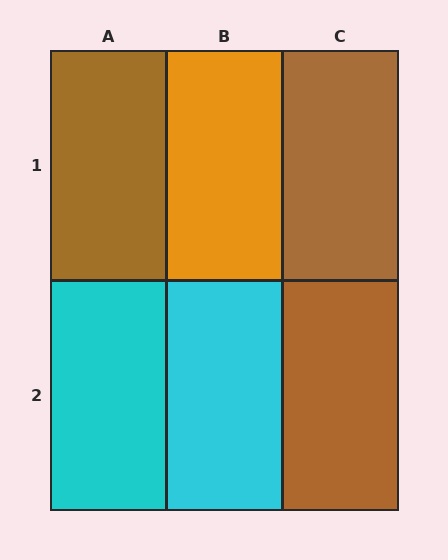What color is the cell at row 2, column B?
Cyan.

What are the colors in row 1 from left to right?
Brown, orange, brown.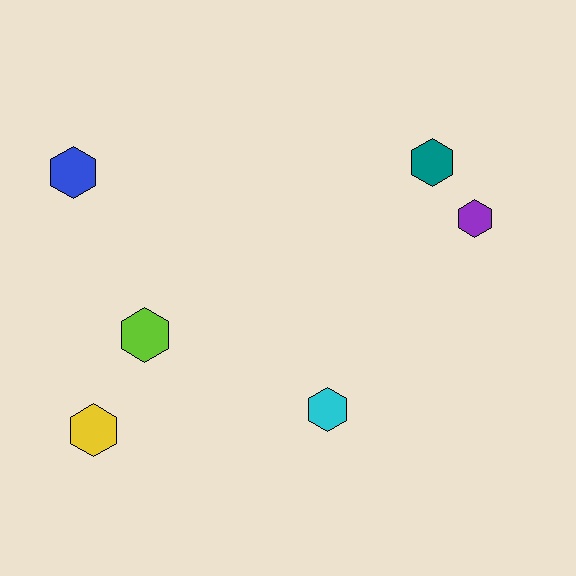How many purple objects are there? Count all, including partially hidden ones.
There is 1 purple object.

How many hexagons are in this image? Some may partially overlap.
There are 6 hexagons.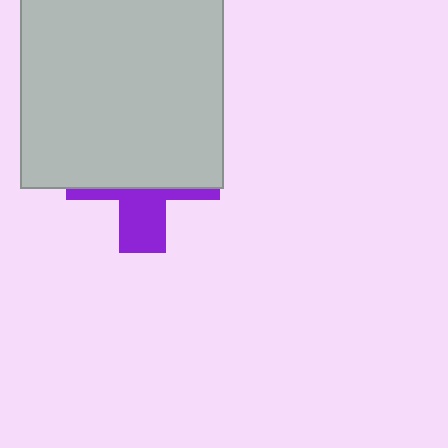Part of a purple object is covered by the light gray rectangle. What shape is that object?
It is a cross.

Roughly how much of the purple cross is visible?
A small part of it is visible (roughly 33%).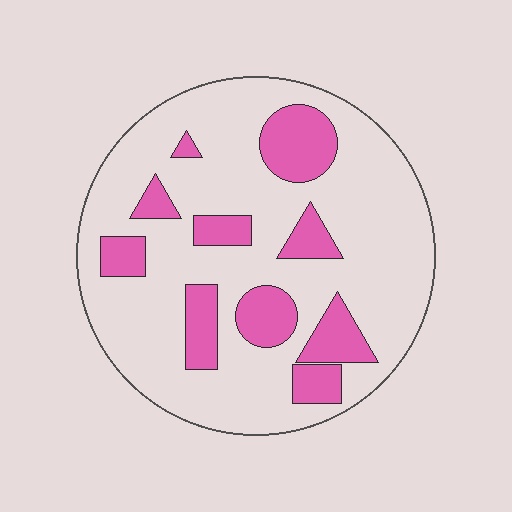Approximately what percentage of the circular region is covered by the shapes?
Approximately 25%.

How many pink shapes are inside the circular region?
10.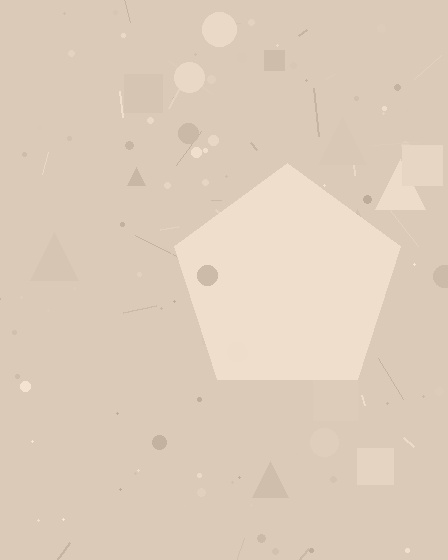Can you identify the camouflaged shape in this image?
The camouflaged shape is a pentagon.